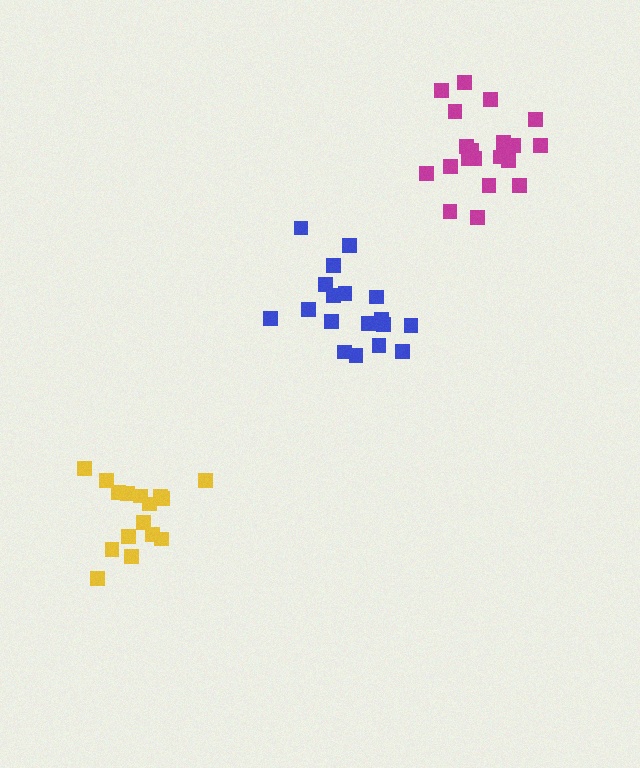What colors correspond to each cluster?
The clusters are colored: magenta, blue, yellow.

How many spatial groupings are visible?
There are 3 spatial groupings.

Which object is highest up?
The magenta cluster is topmost.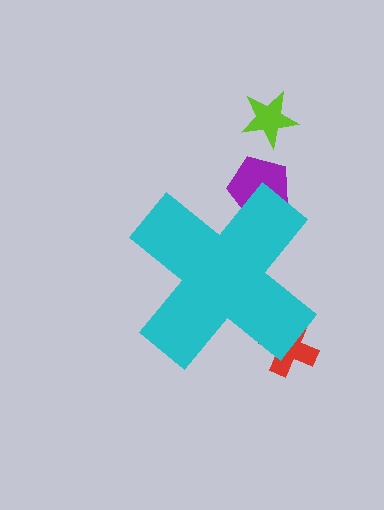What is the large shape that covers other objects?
A cyan cross.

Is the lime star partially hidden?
No, the lime star is fully visible.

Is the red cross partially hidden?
Yes, the red cross is partially hidden behind the cyan cross.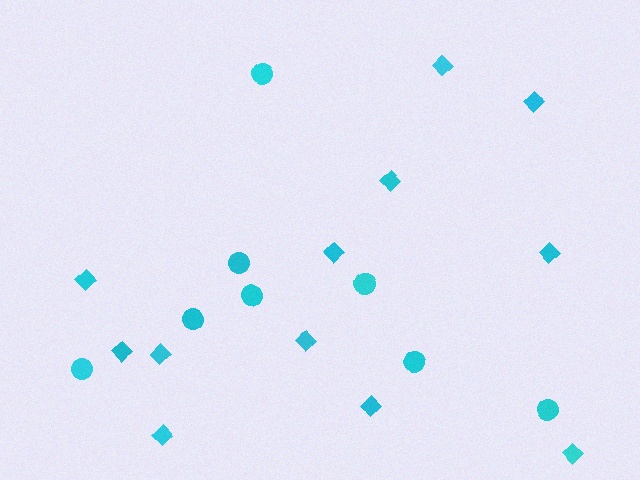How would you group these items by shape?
There are 2 groups: one group of circles (8) and one group of diamonds (12).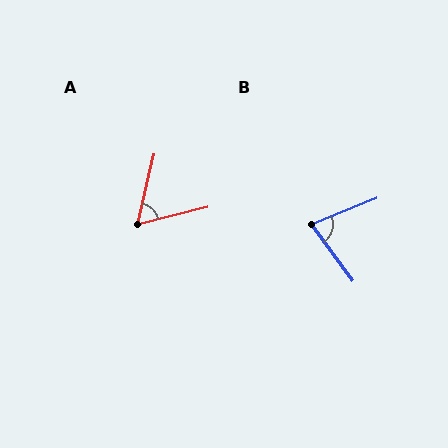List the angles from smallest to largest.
A (63°), B (76°).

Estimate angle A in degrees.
Approximately 63 degrees.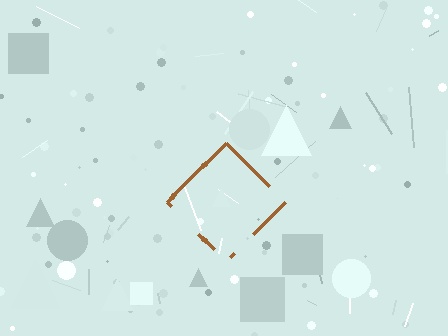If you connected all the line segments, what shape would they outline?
They would outline a diamond.